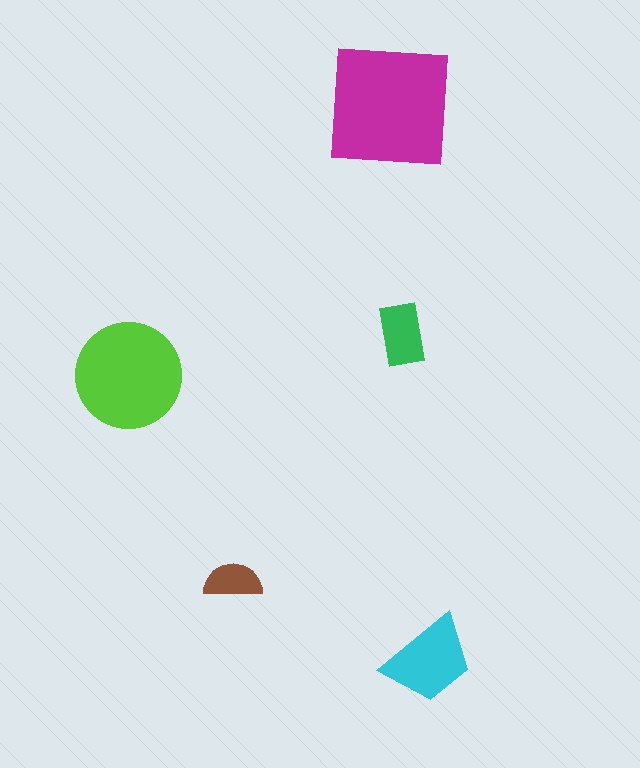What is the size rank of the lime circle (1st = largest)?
2nd.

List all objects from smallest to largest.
The brown semicircle, the green rectangle, the cyan trapezoid, the lime circle, the magenta square.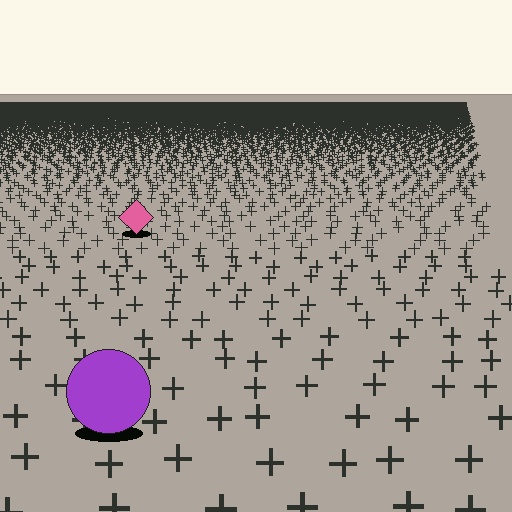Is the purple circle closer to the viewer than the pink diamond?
Yes. The purple circle is closer — you can tell from the texture gradient: the ground texture is coarser near it.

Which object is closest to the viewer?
The purple circle is closest. The texture marks near it are larger and more spread out.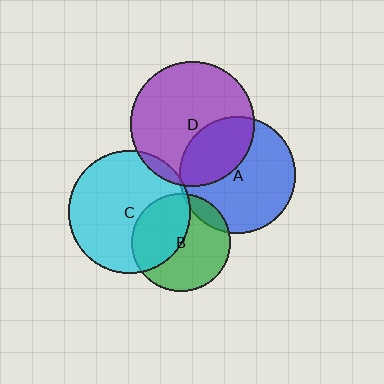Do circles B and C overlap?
Yes.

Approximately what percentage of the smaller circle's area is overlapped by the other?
Approximately 45%.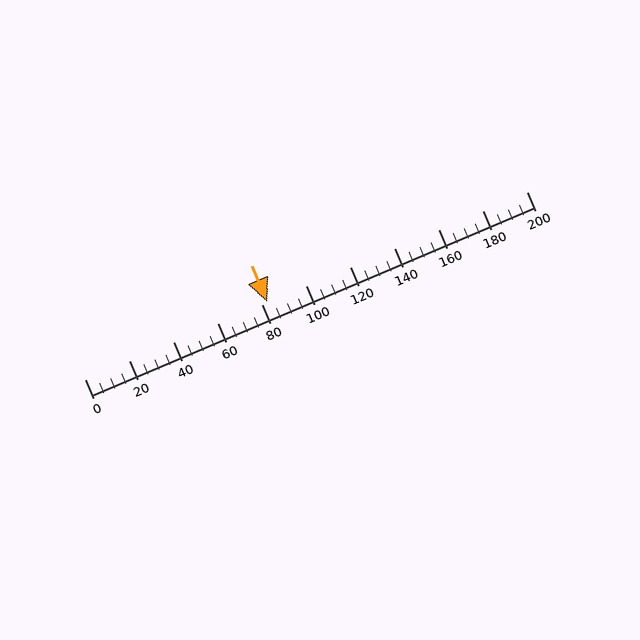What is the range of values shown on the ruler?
The ruler shows values from 0 to 200.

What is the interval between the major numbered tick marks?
The major tick marks are spaced 20 units apart.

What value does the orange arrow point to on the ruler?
The orange arrow points to approximately 83.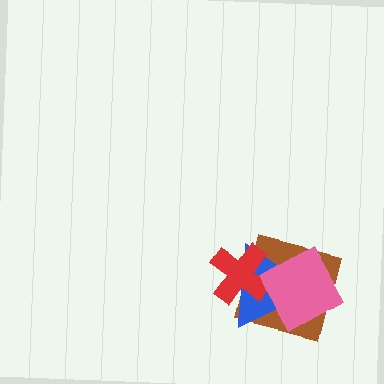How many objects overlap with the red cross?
2 objects overlap with the red cross.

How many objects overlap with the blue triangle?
3 objects overlap with the blue triangle.